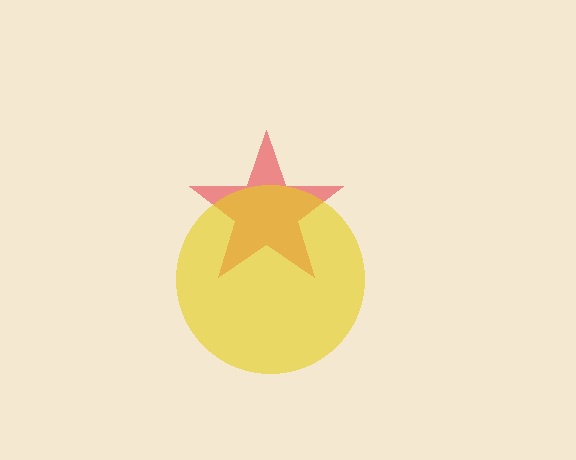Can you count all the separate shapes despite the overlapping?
Yes, there are 2 separate shapes.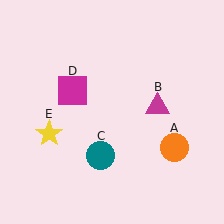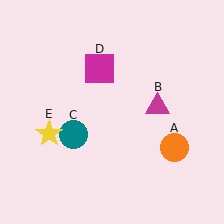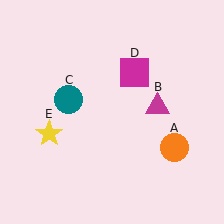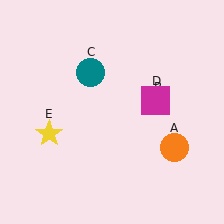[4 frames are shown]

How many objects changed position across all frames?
2 objects changed position: teal circle (object C), magenta square (object D).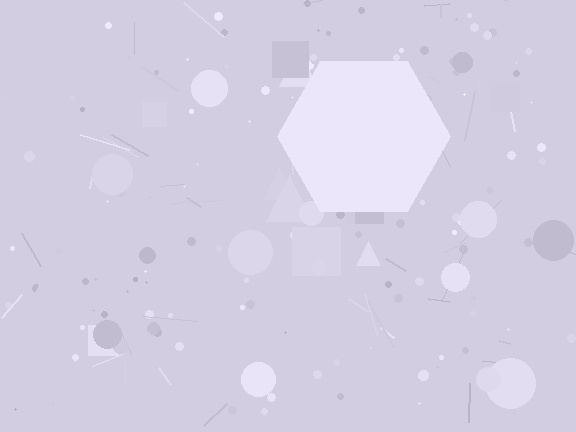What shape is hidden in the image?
A hexagon is hidden in the image.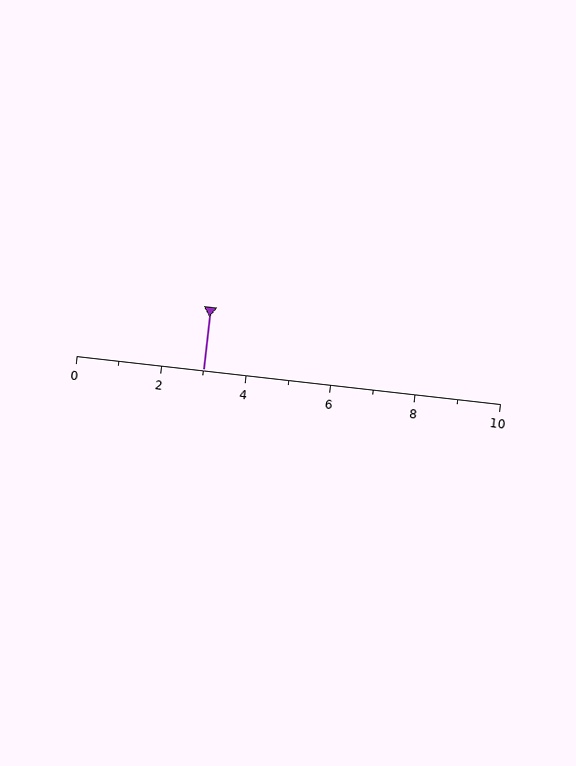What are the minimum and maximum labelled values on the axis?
The axis runs from 0 to 10.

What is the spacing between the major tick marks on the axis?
The major ticks are spaced 2 apart.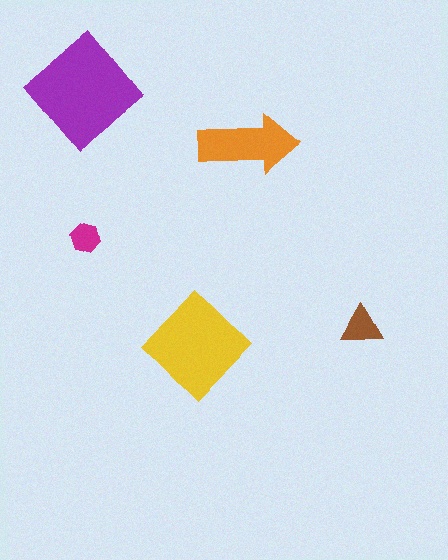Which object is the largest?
The purple diamond.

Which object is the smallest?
The magenta hexagon.